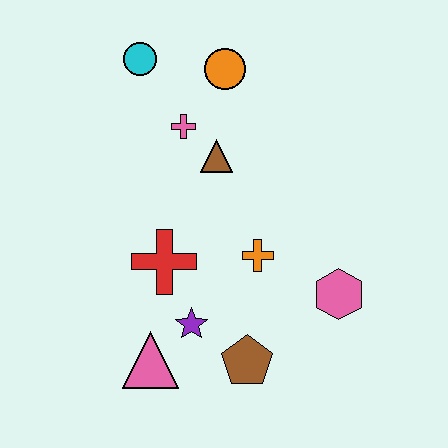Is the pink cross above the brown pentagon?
Yes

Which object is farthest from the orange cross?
The cyan circle is farthest from the orange cross.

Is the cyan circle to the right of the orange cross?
No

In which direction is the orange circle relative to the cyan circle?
The orange circle is to the right of the cyan circle.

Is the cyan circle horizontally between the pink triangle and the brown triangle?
No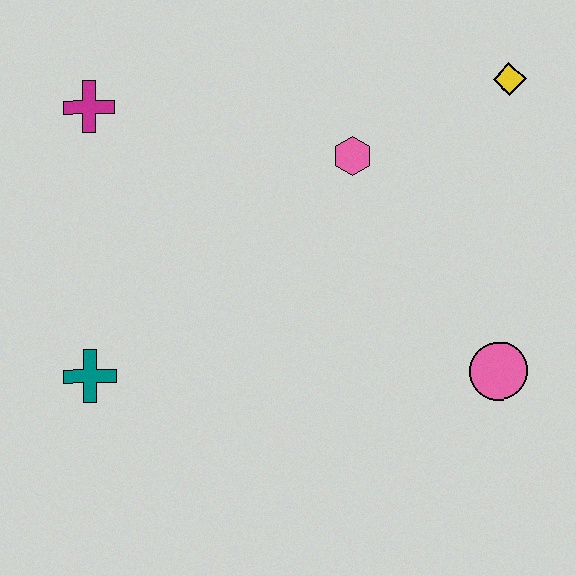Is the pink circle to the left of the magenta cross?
No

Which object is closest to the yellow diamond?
The pink hexagon is closest to the yellow diamond.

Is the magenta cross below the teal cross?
No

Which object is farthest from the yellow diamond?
The teal cross is farthest from the yellow diamond.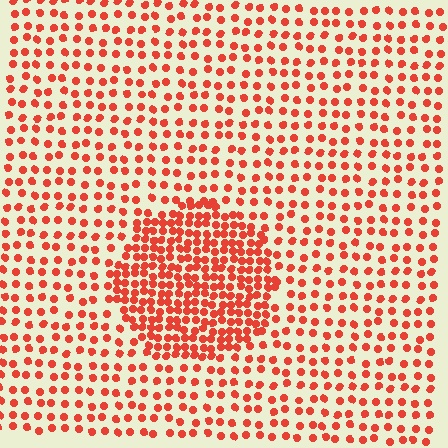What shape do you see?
I see a circle.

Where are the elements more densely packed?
The elements are more densely packed inside the circle boundary.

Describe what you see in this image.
The image contains small red elements arranged at two different densities. A circle-shaped region is visible where the elements are more densely packed than the surrounding area.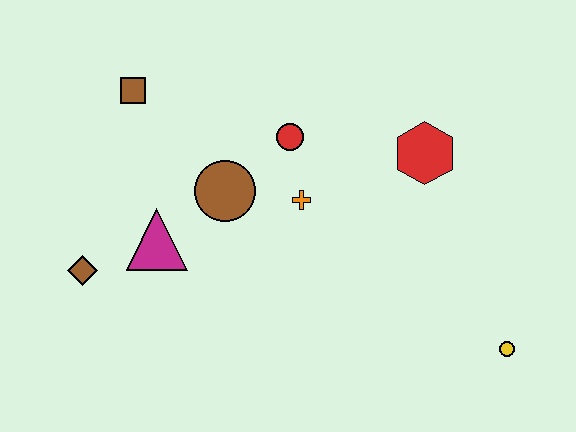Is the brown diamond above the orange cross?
No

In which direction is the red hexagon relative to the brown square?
The red hexagon is to the right of the brown square.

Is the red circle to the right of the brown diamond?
Yes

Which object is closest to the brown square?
The brown circle is closest to the brown square.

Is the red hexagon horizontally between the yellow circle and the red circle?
Yes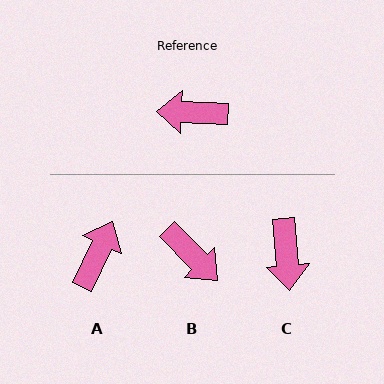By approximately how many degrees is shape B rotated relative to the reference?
Approximately 137 degrees counter-clockwise.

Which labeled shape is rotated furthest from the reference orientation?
B, about 137 degrees away.